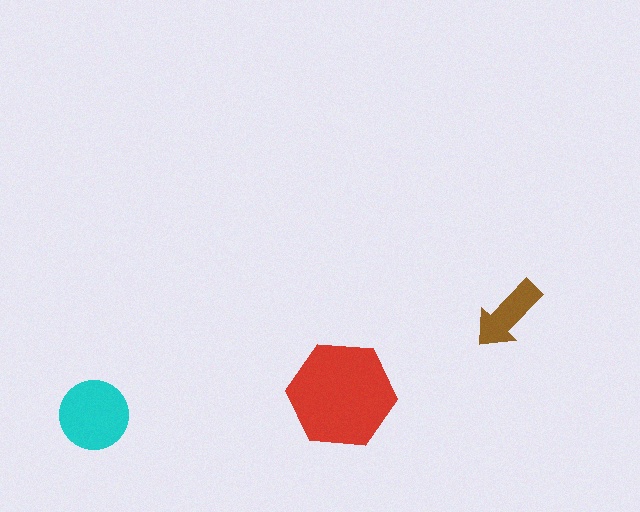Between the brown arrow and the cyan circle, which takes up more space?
The cyan circle.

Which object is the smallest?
The brown arrow.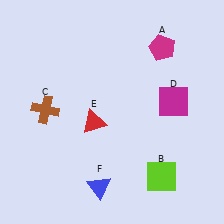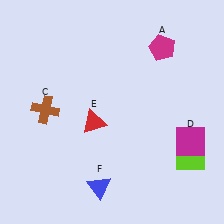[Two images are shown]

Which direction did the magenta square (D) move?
The magenta square (D) moved down.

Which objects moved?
The objects that moved are: the lime square (B), the magenta square (D).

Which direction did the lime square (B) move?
The lime square (B) moved right.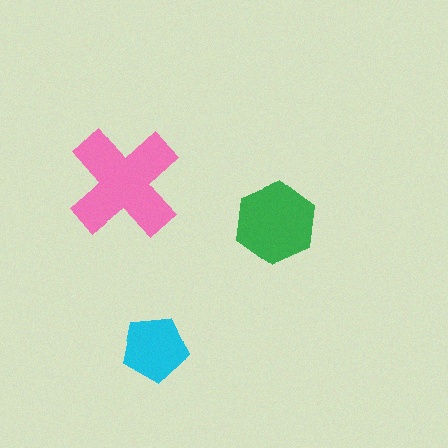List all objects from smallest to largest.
The cyan pentagon, the green hexagon, the pink cross.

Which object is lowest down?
The cyan pentagon is bottommost.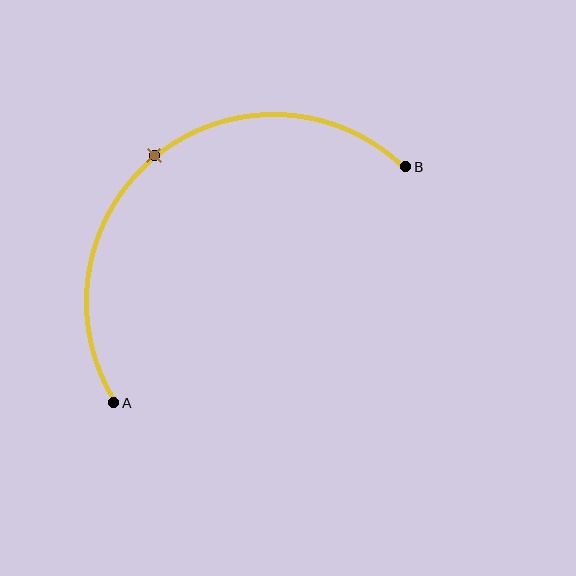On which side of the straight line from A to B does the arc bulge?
The arc bulges above and to the left of the straight line connecting A and B.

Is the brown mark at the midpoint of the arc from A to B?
Yes. The brown mark lies on the arc at equal arc-length from both A and B — it is the arc midpoint.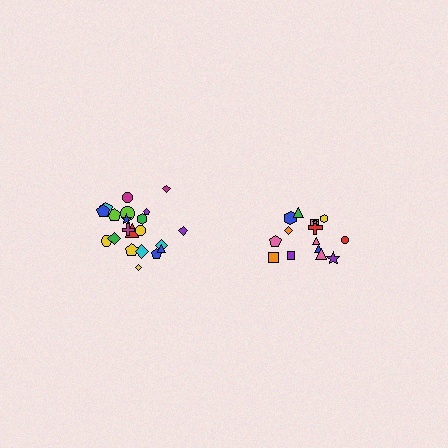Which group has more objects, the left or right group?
The left group.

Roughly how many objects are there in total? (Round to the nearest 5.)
Roughly 35 objects in total.